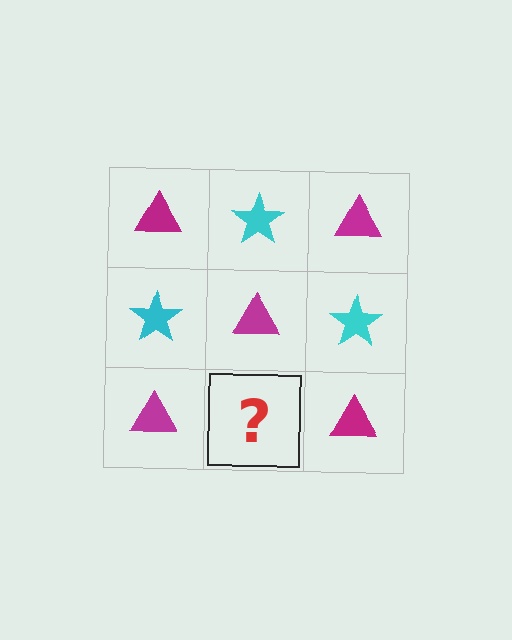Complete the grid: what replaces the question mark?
The question mark should be replaced with a cyan star.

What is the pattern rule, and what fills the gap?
The rule is that it alternates magenta triangle and cyan star in a checkerboard pattern. The gap should be filled with a cyan star.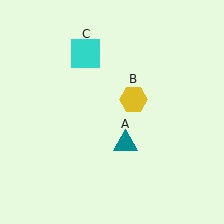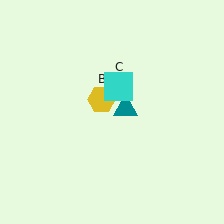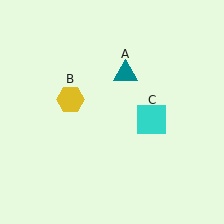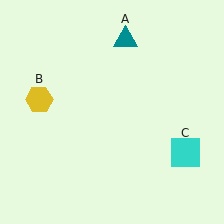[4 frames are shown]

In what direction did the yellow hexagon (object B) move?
The yellow hexagon (object B) moved left.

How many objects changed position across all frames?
3 objects changed position: teal triangle (object A), yellow hexagon (object B), cyan square (object C).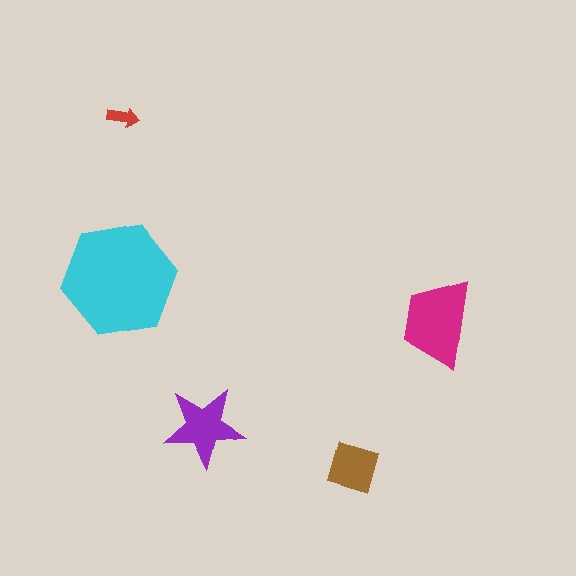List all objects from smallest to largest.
The red arrow, the brown square, the purple star, the magenta trapezoid, the cyan hexagon.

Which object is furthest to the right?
The magenta trapezoid is rightmost.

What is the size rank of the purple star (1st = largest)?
3rd.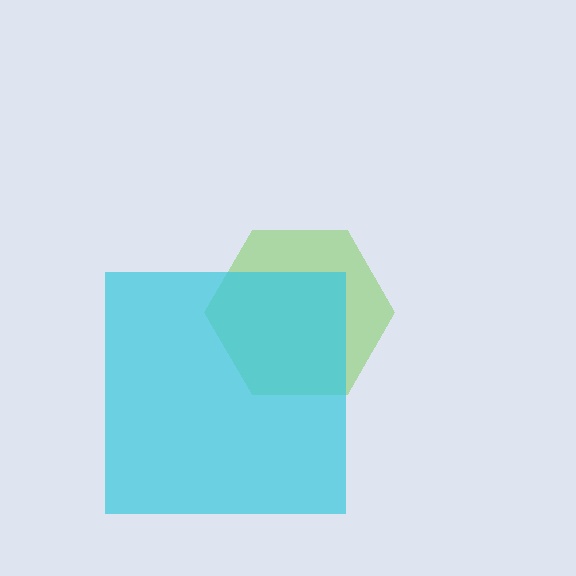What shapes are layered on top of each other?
The layered shapes are: a lime hexagon, a cyan square.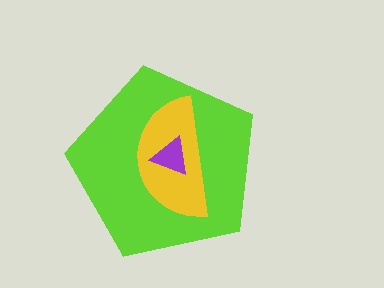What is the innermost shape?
The purple triangle.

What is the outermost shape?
The lime pentagon.